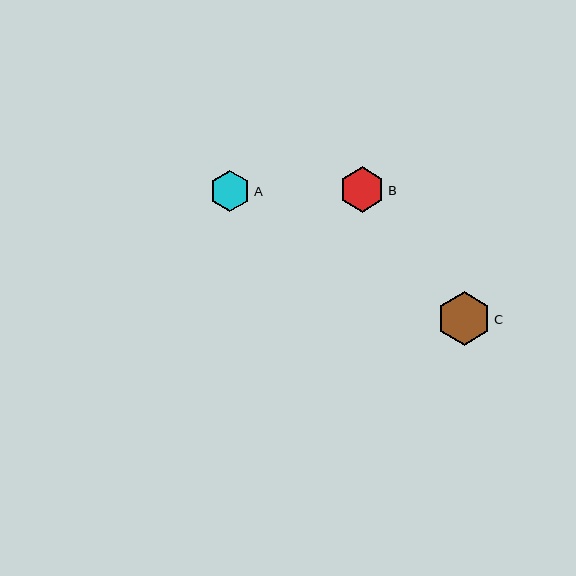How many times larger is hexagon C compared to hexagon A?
Hexagon C is approximately 1.3 times the size of hexagon A.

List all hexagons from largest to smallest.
From largest to smallest: C, B, A.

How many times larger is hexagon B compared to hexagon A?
Hexagon B is approximately 1.1 times the size of hexagon A.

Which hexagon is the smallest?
Hexagon A is the smallest with a size of approximately 41 pixels.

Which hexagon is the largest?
Hexagon C is the largest with a size of approximately 53 pixels.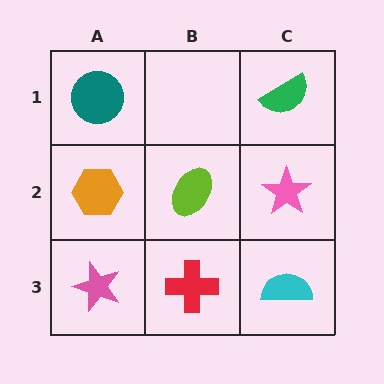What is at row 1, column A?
A teal circle.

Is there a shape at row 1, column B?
No, that cell is empty.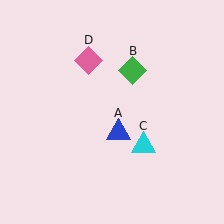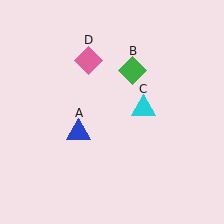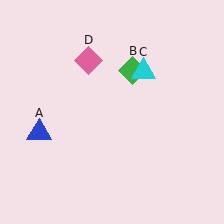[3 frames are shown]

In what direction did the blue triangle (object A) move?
The blue triangle (object A) moved left.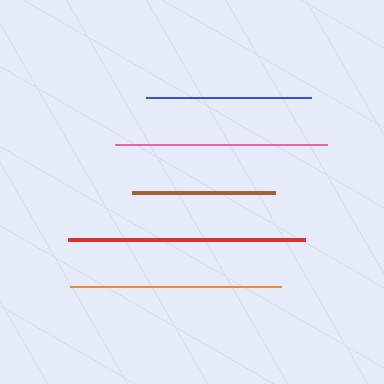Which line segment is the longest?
The red line is the longest at approximately 237 pixels.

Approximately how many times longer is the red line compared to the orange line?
The red line is approximately 1.1 times the length of the orange line.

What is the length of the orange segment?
The orange segment is approximately 211 pixels long.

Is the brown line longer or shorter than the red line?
The red line is longer than the brown line.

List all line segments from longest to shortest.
From longest to shortest: red, pink, orange, blue, brown.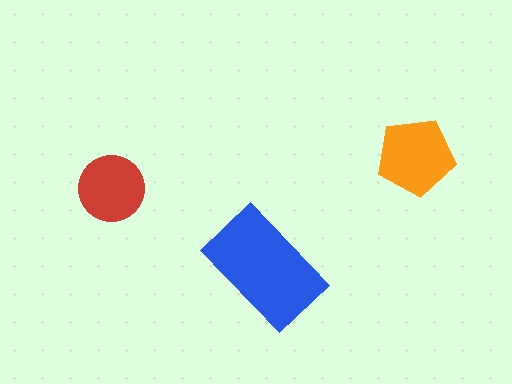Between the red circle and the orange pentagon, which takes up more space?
The orange pentagon.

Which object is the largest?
The blue rectangle.